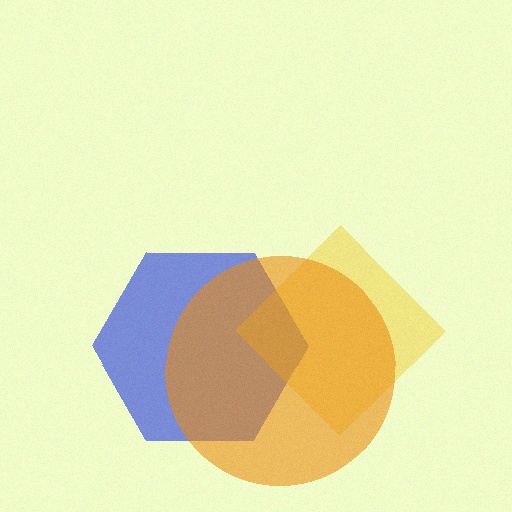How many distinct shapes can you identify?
There are 3 distinct shapes: a blue hexagon, a yellow diamond, an orange circle.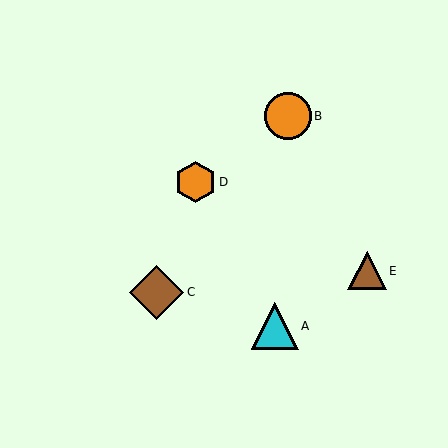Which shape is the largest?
The brown diamond (labeled C) is the largest.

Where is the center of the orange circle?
The center of the orange circle is at (288, 116).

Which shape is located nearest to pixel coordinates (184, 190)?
The orange hexagon (labeled D) at (195, 182) is nearest to that location.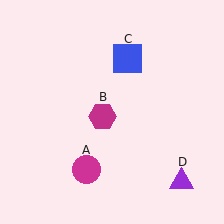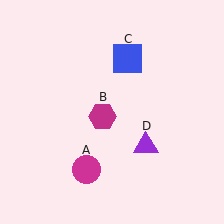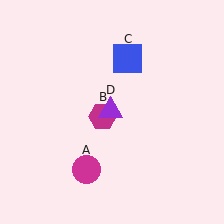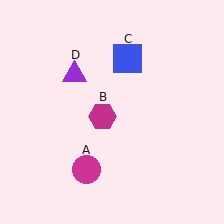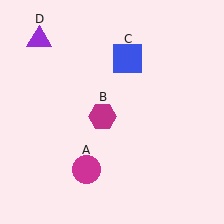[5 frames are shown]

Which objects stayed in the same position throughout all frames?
Magenta circle (object A) and magenta hexagon (object B) and blue square (object C) remained stationary.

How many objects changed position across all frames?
1 object changed position: purple triangle (object D).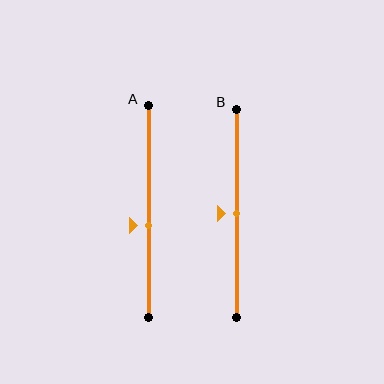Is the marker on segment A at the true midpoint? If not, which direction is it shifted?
No, the marker on segment A is shifted downward by about 7% of the segment length.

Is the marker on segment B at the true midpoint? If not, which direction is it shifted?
Yes, the marker on segment B is at the true midpoint.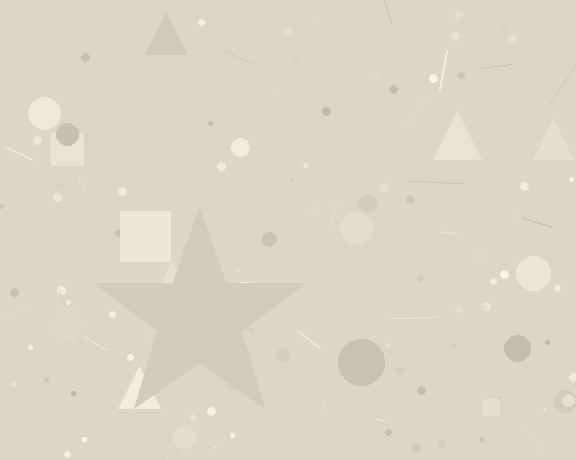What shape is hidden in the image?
A star is hidden in the image.